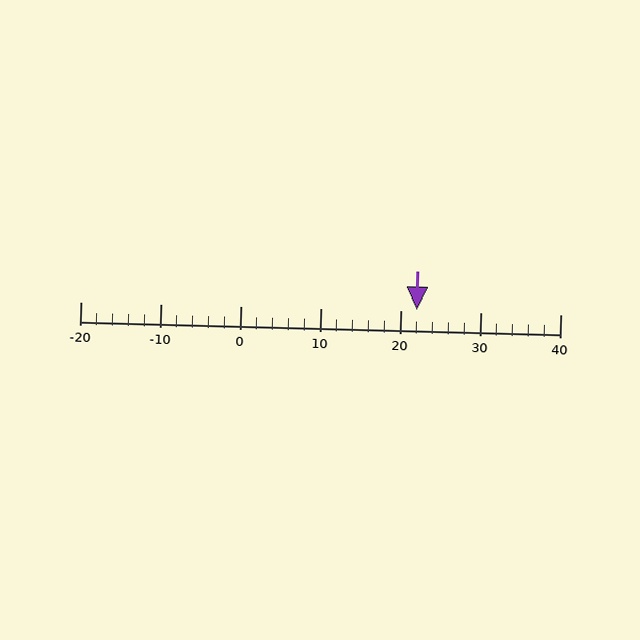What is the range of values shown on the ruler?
The ruler shows values from -20 to 40.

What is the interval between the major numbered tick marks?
The major tick marks are spaced 10 units apart.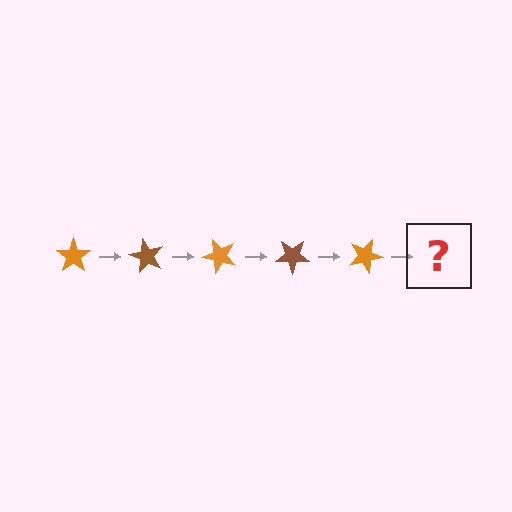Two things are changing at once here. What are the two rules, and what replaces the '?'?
The two rules are that it rotates 60 degrees each step and the color cycles through orange and brown. The '?' should be a brown star, rotated 300 degrees from the start.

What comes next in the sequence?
The next element should be a brown star, rotated 300 degrees from the start.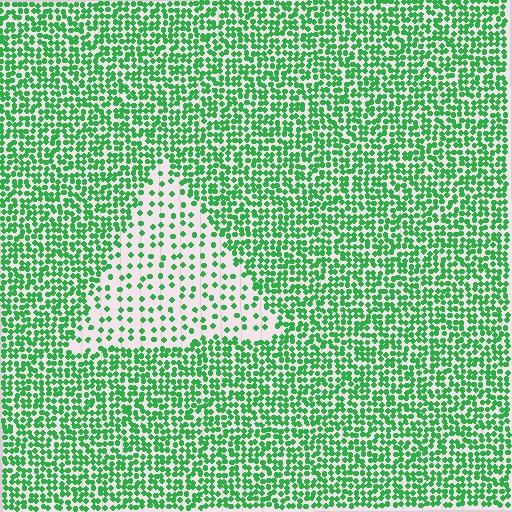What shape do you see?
I see a triangle.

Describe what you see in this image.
The image contains small green elements arranged at two different densities. A triangle-shaped region is visible where the elements are less densely packed than the surrounding area.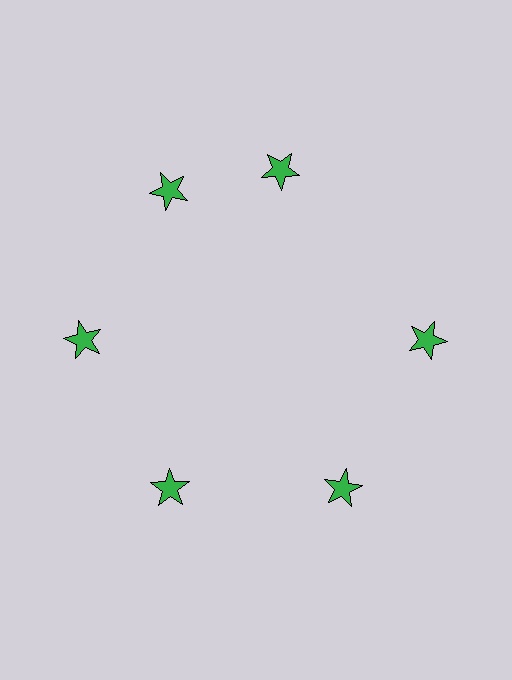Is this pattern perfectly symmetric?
No. The 6 green stars are arranged in a ring, but one element near the 1 o'clock position is rotated out of alignment along the ring, breaking the 6-fold rotational symmetry.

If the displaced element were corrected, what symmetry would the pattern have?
It would have 6-fold rotational symmetry — the pattern would map onto itself every 60 degrees.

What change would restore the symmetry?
The symmetry would be restored by rotating it back into even spacing with its neighbors so that all 6 stars sit at equal angles and equal distance from the center.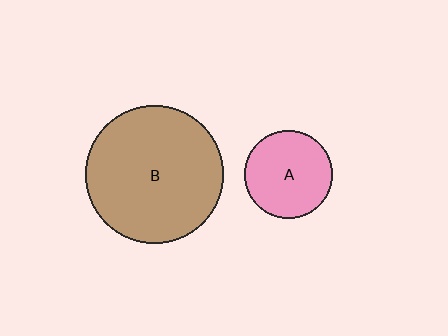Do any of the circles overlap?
No, none of the circles overlap.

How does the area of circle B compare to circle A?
Approximately 2.4 times.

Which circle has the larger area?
Circle B (brown).